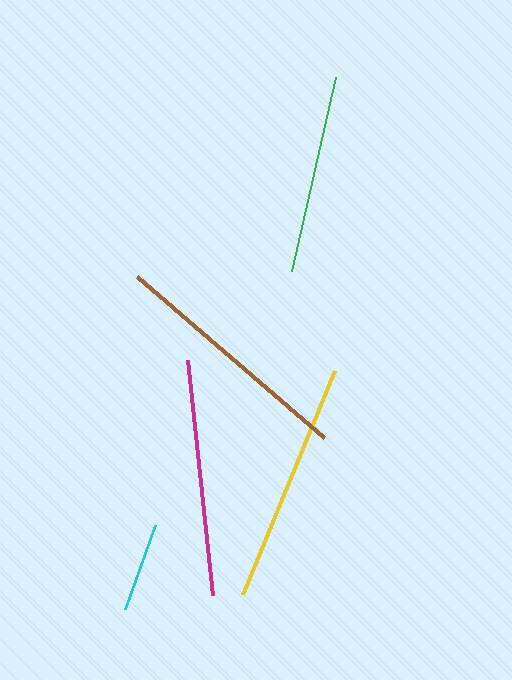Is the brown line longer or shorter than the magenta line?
The brown line is longer than the magenta line.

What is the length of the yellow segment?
The yellow segment is approximately 242 pixels long.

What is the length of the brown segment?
The brown segment is approximately 247 pixels long.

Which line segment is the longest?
The brown line is the longest at approximately 247 pixels.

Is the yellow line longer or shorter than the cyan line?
The yellow line is longer than the cyan line.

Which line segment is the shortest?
The cyan line is the shortest at approximately 89 pixels.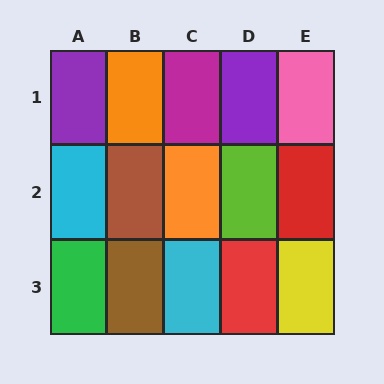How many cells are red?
2 cells are red.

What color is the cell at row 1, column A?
Purple.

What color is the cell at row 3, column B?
Brown.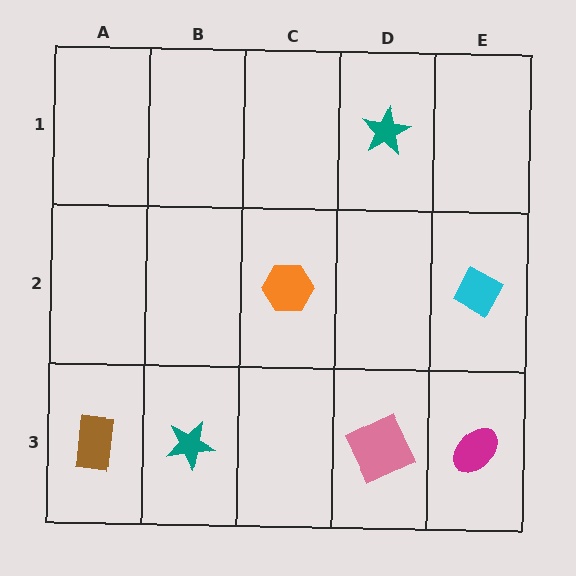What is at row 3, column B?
A teal star.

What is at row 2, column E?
A cyan diamond.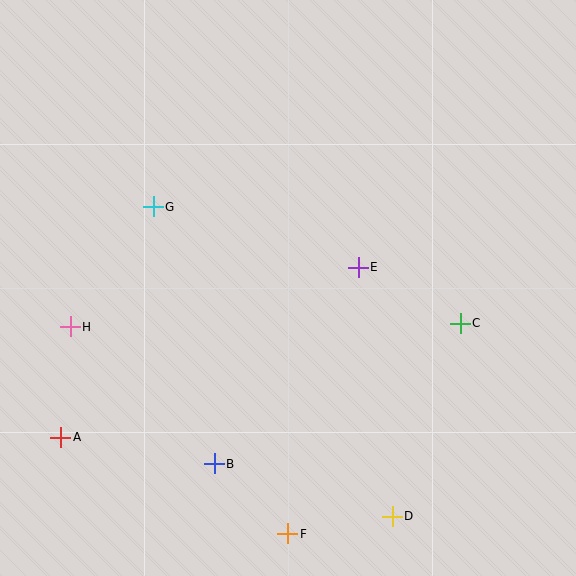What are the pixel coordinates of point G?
Point G is at (153, 207).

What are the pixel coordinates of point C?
Point C is at (460, 323).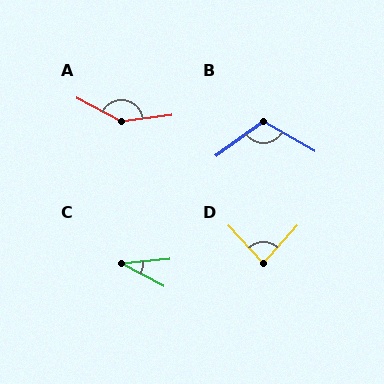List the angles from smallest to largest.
C (34°), D (84°), B (114°), A (145°).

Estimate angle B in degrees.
Approximately 114 degrees.